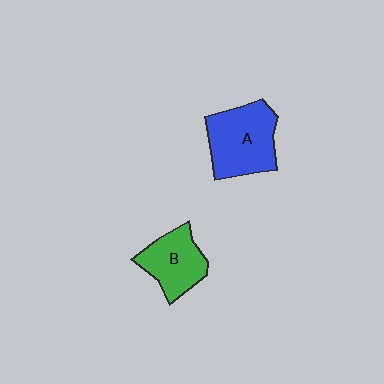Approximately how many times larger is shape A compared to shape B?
Approximately 1.3 times.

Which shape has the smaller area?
Shape B (green).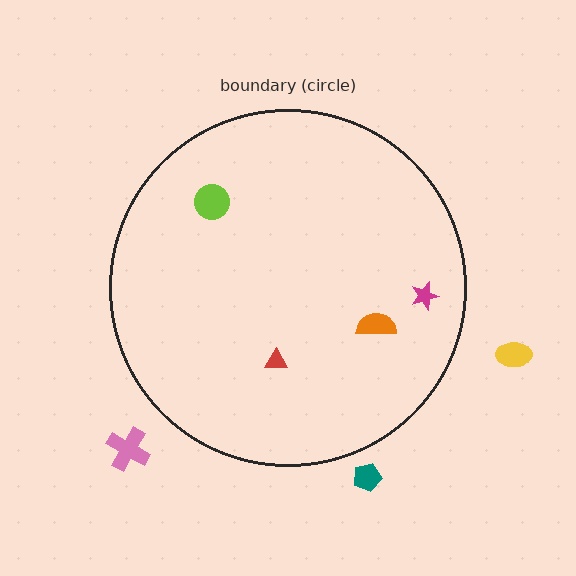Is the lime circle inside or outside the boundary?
Inside.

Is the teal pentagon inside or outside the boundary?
Outside.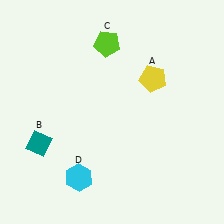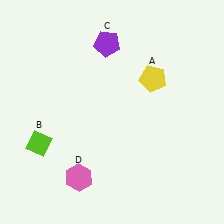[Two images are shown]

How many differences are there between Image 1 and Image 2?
There are 3 differences between the two images.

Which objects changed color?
B changed from teal to lime. C changed from lime to purple. D changed from cyan to pink.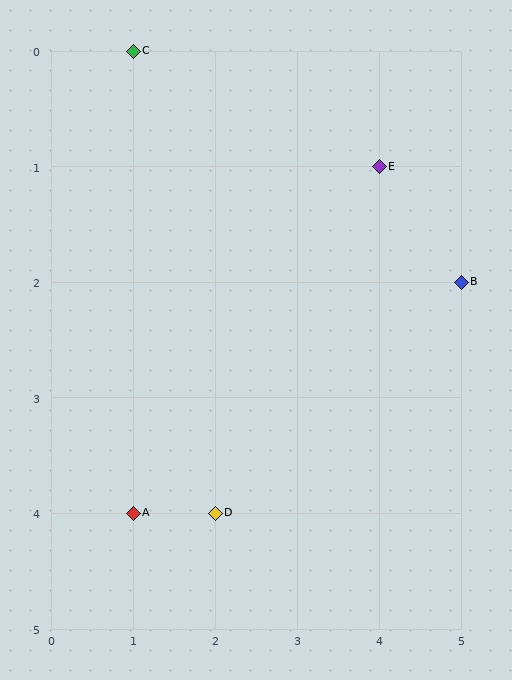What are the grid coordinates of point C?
Point C is at grid coordinates (1, 0).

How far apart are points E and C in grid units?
Points E and C are 3 columns and 1 row apart (about 3.2 grid units diagonally).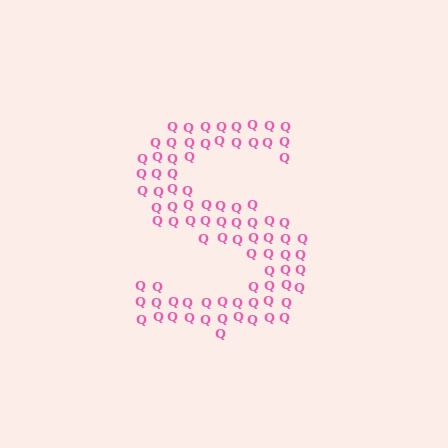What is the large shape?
The large shape is the letter S.